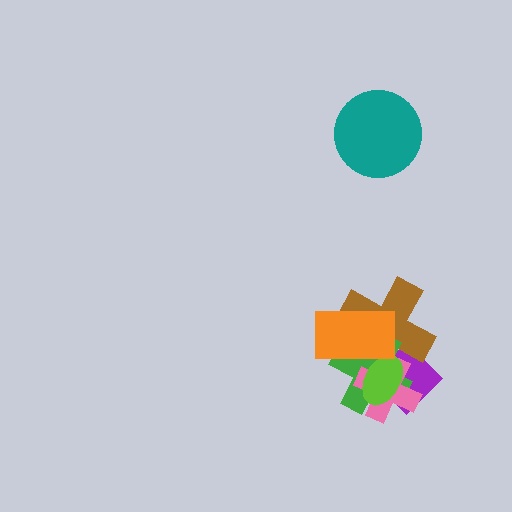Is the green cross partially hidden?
Yes, it is partially covered by another shape.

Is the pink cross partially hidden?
Yes, it is partially covered by another shape.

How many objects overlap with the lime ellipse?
5 objects overlap with the lime ellipse.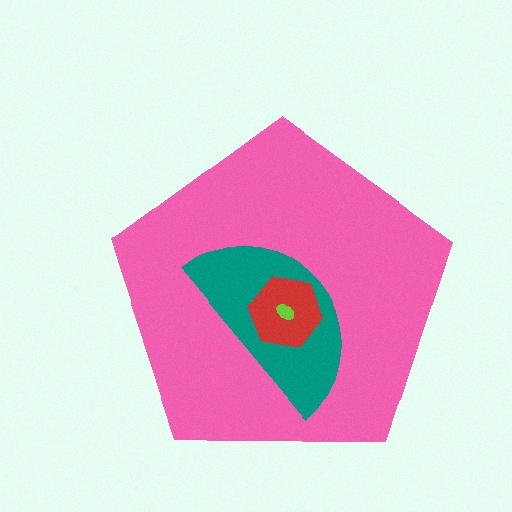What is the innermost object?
The lime ellipse.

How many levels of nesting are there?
4.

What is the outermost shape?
The pink pentagon.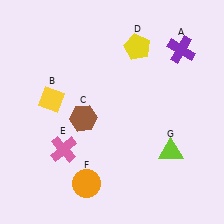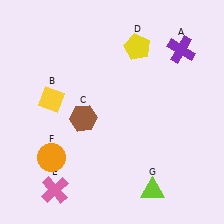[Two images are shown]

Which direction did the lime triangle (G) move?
The lime triangle (G) moved down.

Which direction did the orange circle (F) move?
The orange circle (F) moved left.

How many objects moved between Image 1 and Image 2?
3 objects moved between the two images.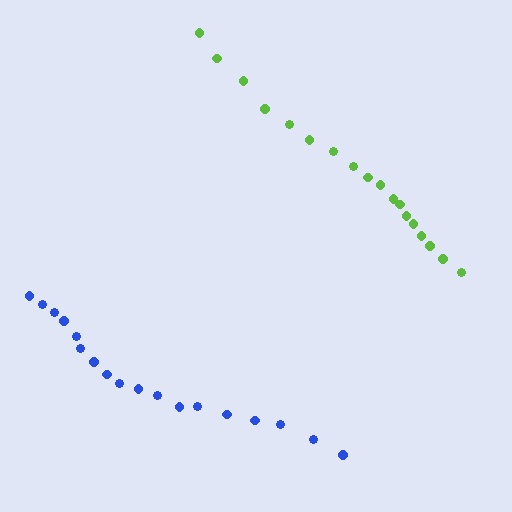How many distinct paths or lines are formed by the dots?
There are 2 distinct paths.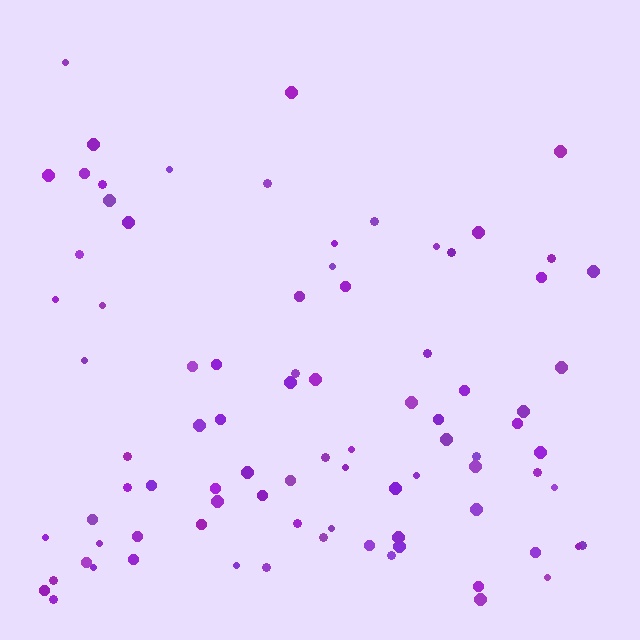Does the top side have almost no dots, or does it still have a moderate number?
Still a moderate number, just noticeably fewer than the bottom.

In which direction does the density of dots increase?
From top to bottom, with the bottom side densest.